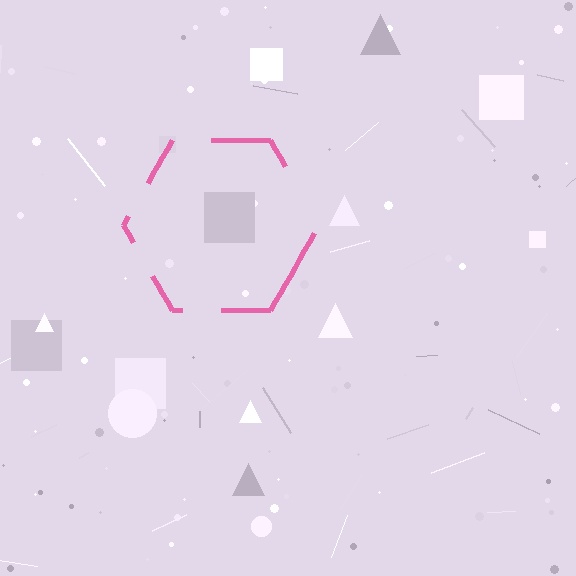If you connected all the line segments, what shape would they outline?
They would outline a hexagon.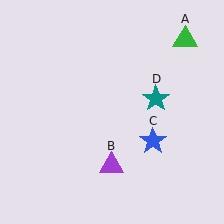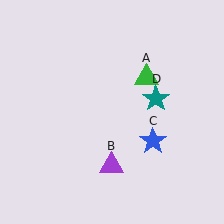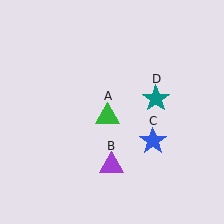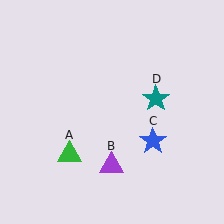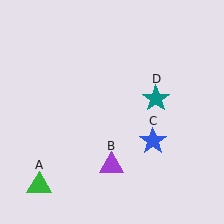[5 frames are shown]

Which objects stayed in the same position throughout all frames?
Purple triangle (object B) and blue star (object C) and teal star (object D) remained stationary.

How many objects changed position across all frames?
1 object changed position: green triangle (object A).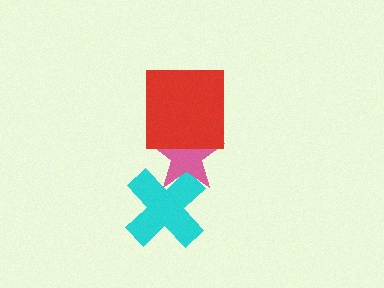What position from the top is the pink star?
The pink star is 2nd from the top.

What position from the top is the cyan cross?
The cyan cross is 3rd from the top.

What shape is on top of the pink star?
The red square is on top of the pink star.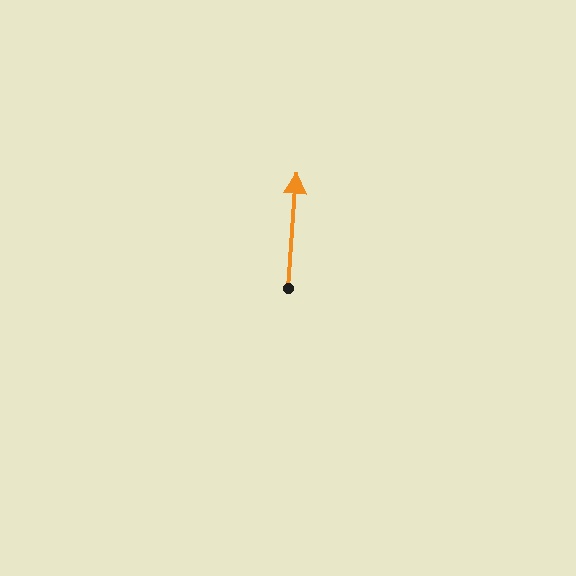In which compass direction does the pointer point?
North.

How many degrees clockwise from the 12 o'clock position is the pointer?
Approximately 4 degrees.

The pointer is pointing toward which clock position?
Roughly 12 o'clock.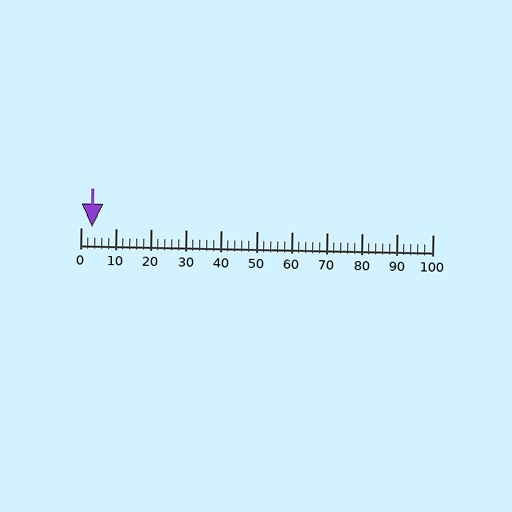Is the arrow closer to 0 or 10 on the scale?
The arrow is closer to 0.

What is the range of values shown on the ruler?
The ruler shows values from 0 to 100.